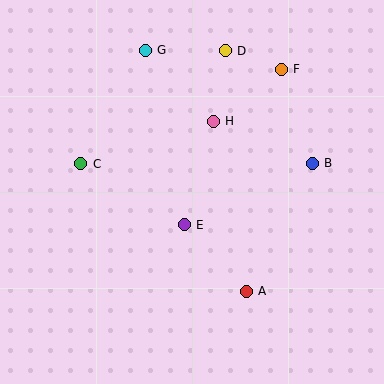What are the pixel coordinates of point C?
Point C is at (81, 164).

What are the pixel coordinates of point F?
Point F is at (281, 69).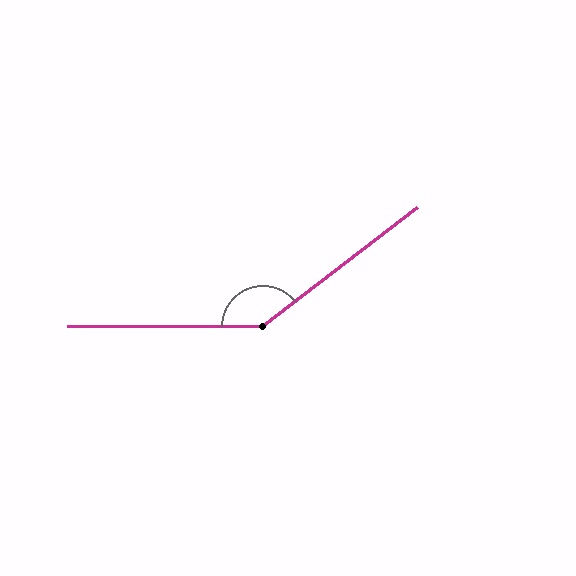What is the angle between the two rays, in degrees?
Approximately 142 degrees.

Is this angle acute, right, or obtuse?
It is obtuse.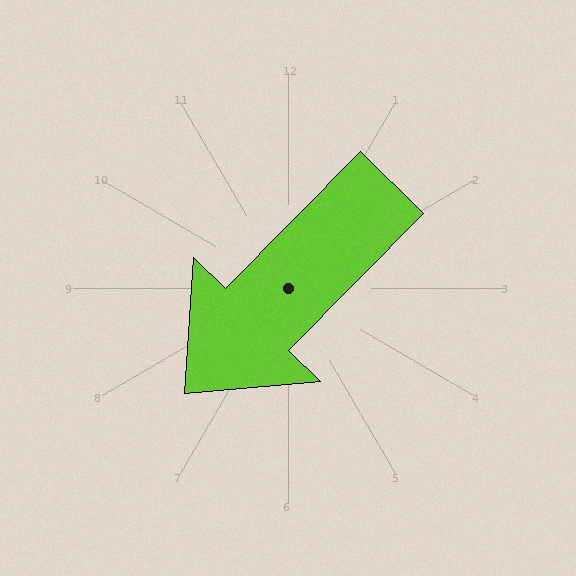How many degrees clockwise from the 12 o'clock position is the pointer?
Approximately 224 degrees.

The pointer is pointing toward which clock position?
Roughly 7 o'clock.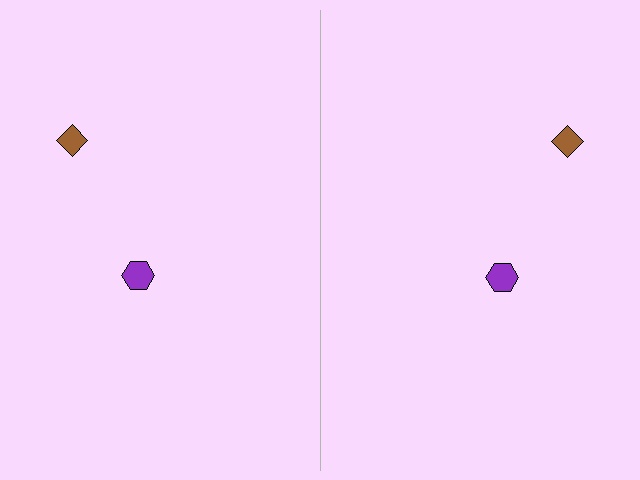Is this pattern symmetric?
Yes, this pattern has bilateral (reflection) symmetry.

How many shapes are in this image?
There are 4 shapes in this image.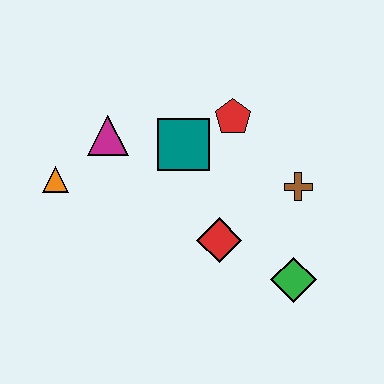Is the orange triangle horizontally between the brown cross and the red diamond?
No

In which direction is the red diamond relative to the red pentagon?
The red diamond is below the red pentagon.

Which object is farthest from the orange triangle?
The green diamond is farthest from the orange triangle.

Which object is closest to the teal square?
The red pentagon is closest to the teal square.